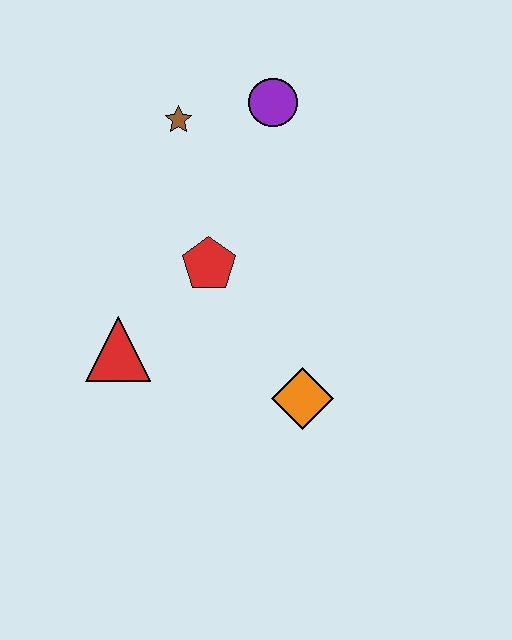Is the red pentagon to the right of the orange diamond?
No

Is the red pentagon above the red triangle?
Yes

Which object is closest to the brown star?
The purple circle is closest to the brown star.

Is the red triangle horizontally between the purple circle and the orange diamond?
No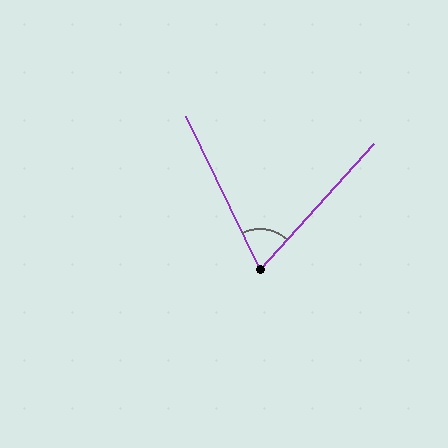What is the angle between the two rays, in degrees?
Approximately 68 degrees.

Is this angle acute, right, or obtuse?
It is acute.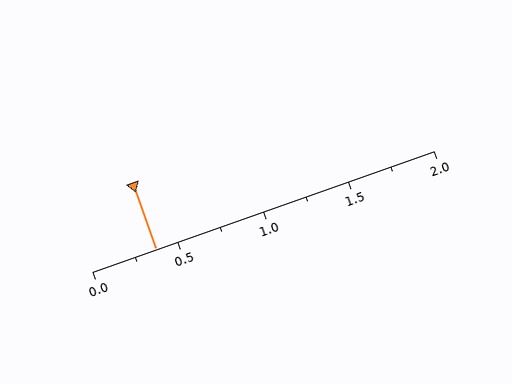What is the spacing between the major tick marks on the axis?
The major ticks are spaced 0.5 apart.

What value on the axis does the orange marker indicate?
The marker indicates approximately 0.38.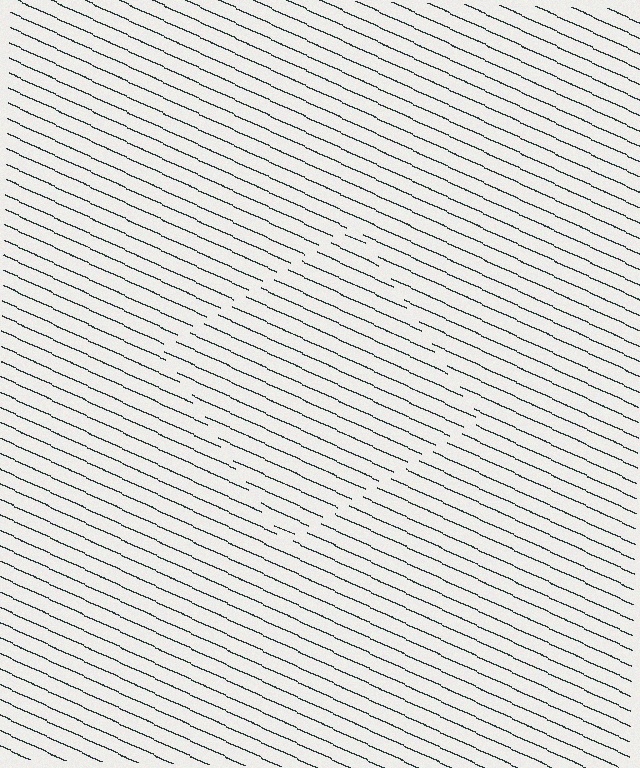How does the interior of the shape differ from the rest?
The interior of the shape contains the same grating, shifted by half a period — the contour is defined by the phase discontinuity where line-ends from the inner and outer gratings abut.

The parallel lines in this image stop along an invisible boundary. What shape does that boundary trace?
An illusory square. The interior of the shape contains the same grating, shifted by half a period — the contour is defined by the phase discontinuity where line-ends from the inner and outer gratings abut.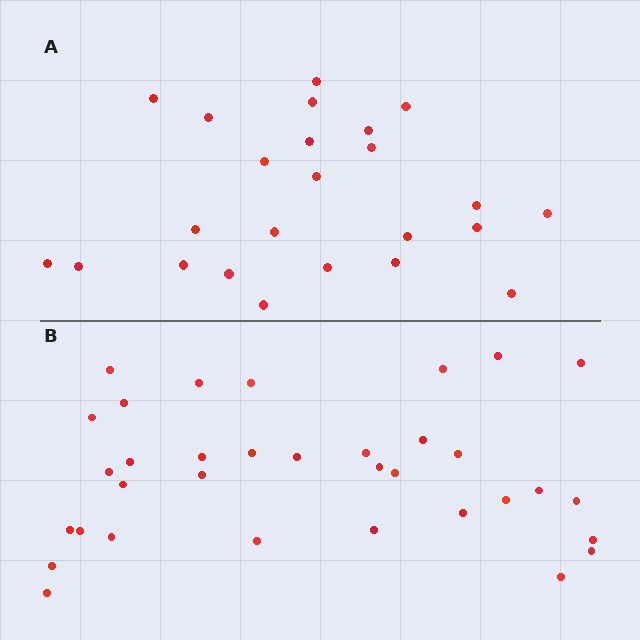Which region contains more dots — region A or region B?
Region B (the bottom region) has more dots.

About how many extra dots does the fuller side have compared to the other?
Region B has roughly 10 or so more dots than region A.